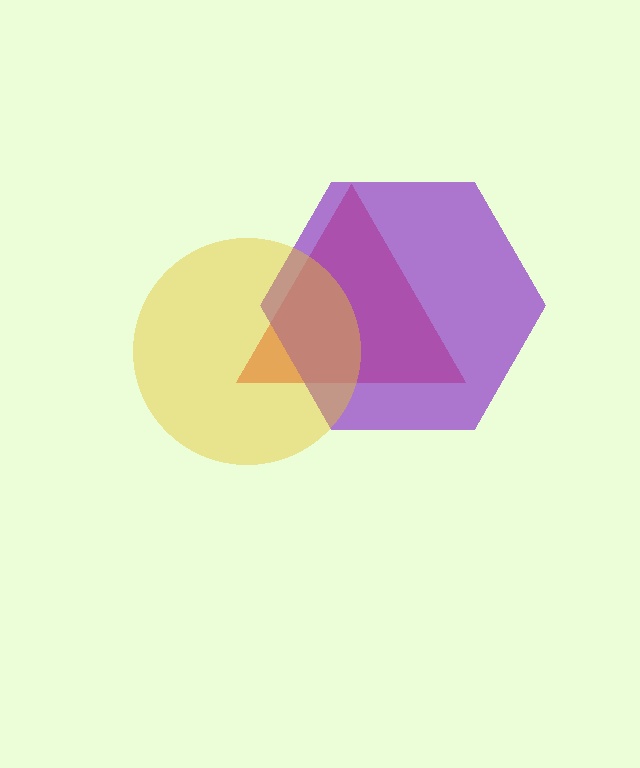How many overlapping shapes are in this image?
There are 3 overlapping shapes in the image.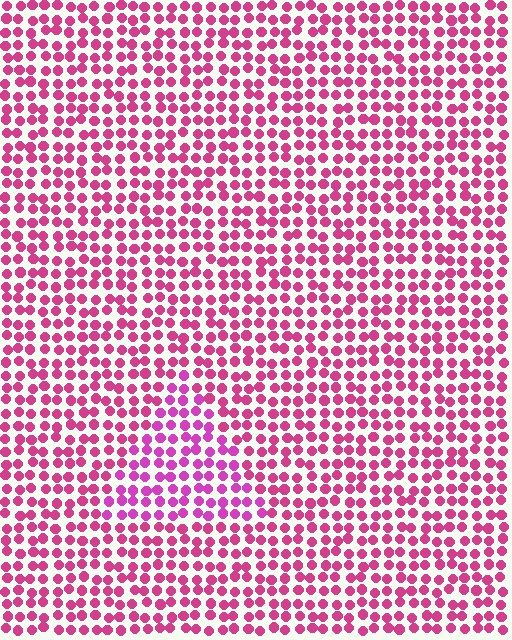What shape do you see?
I see a triangle.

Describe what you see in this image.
The image is filled with small magenta elements in a uniform arrangement. A triangle-shaped region is visible where the elements are tinted to a slightly different hue, forming a subtle color boundary.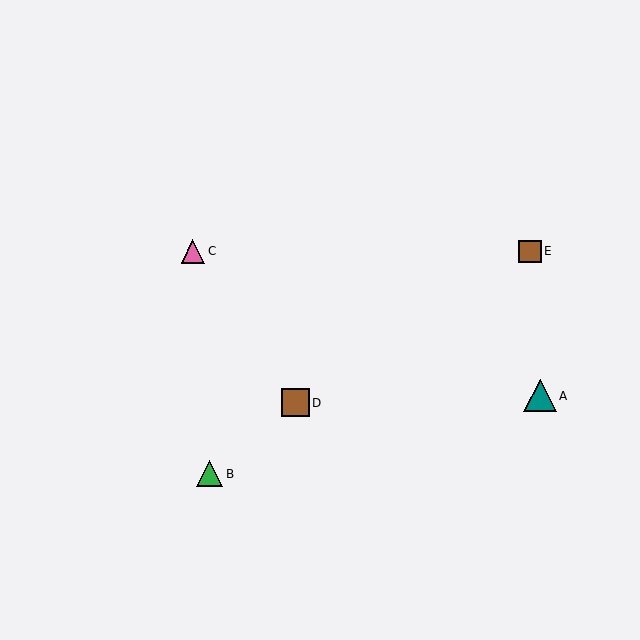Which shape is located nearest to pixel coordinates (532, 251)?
The brown square (labeled E) at (530, 251) is nearest to that location.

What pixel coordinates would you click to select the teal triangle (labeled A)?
Click at (540, 396) to select the teal triangle A.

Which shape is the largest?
The teal triangle (labeled A) is the largest.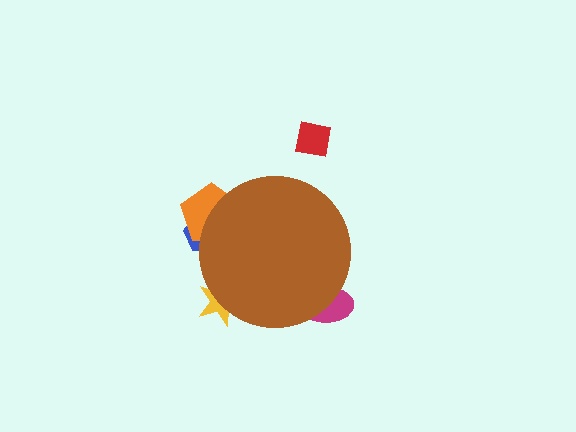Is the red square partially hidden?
No, the red square is fully visible.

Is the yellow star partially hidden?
Yes, the yellow star is partially hidden behind the brown circle.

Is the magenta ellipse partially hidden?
Yes, the magenta ellipse is partially hidden behind the brown circle.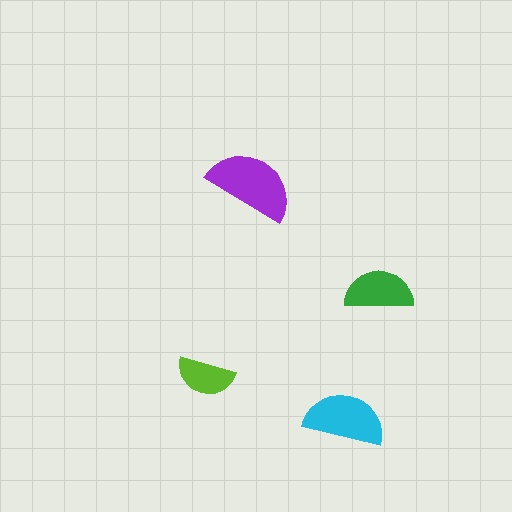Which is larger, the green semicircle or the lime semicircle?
The green one.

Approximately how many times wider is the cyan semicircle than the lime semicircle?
About 1.5 times wider.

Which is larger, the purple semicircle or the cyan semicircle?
The purple one.